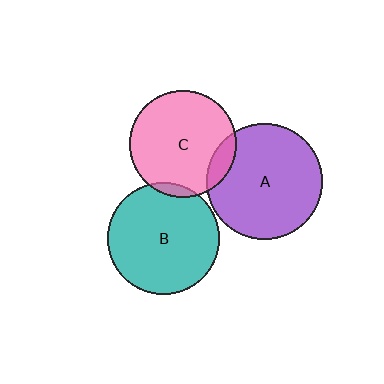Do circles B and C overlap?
Yes.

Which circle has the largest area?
Circle A (purple).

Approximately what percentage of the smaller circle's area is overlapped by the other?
Approximately 5%.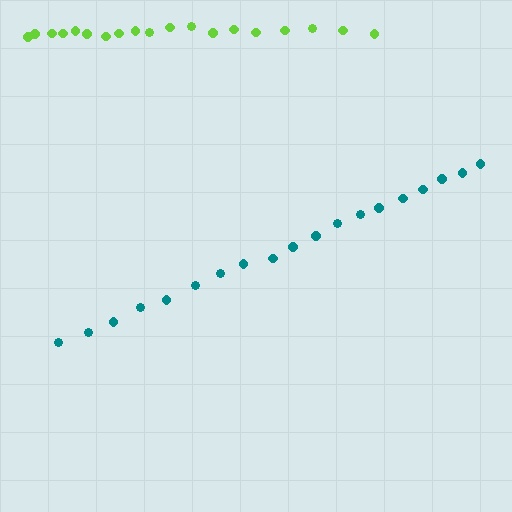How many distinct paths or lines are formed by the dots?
There are 2 distinct paths.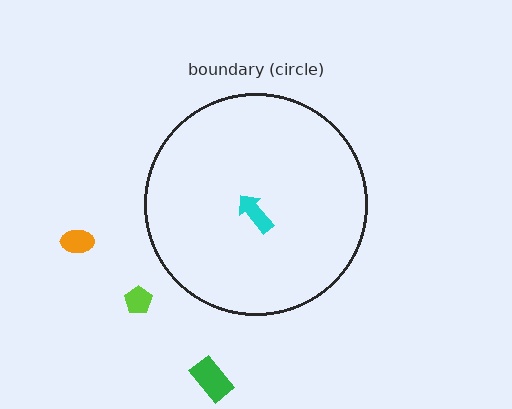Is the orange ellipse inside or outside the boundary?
Outside.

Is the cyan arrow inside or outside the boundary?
Inside.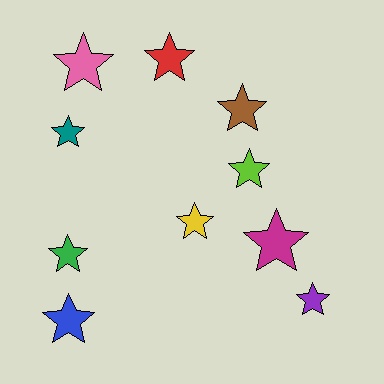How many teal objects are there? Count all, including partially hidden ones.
There is 1 teal object.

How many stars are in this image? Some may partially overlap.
There are 10 stars.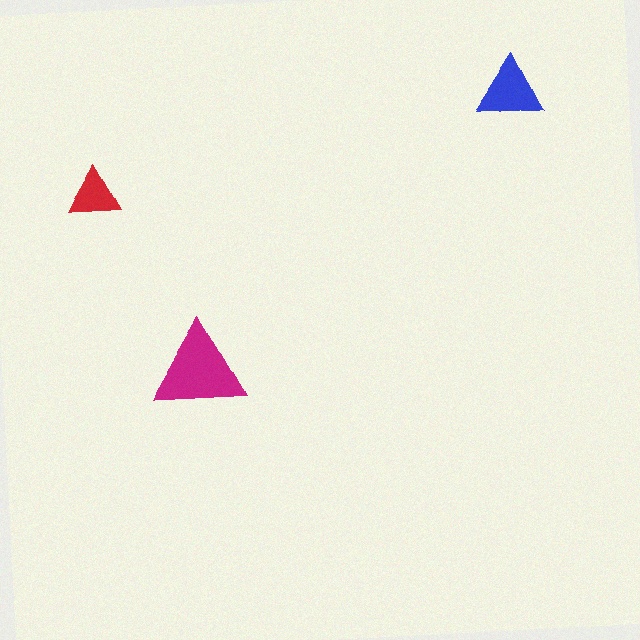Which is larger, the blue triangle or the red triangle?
The blue one.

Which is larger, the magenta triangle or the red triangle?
The magenta one.